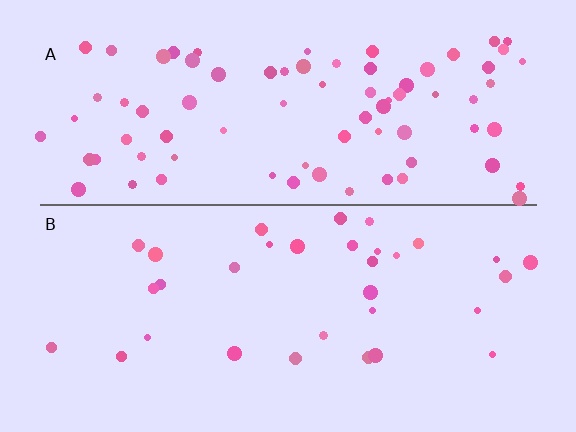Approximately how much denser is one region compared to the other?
Approximately 2.4× — region A over region B.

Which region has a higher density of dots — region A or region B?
A (the top).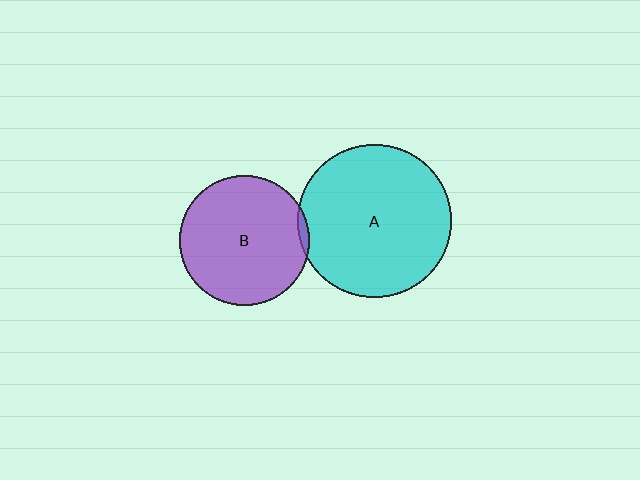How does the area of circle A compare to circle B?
Approximately 1.4 times.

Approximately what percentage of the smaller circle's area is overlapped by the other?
Approximately 5%.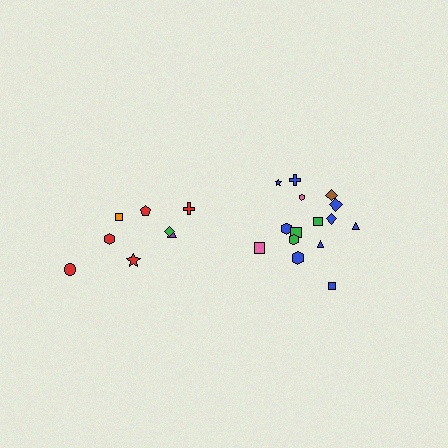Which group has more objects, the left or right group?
The right group.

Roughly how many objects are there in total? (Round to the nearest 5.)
Roughly 25 objects in total.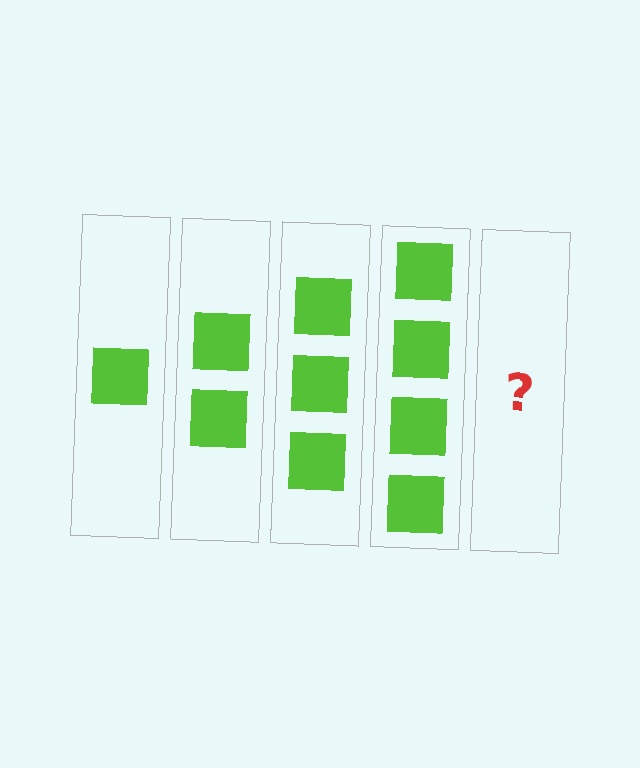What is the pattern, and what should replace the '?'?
The pattern is that each step adds one more square. The '?' should be 5 squares.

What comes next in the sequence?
The next element should be 5 squares.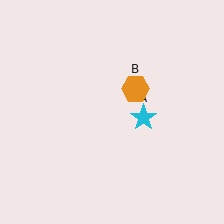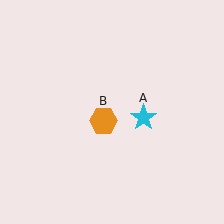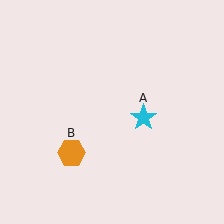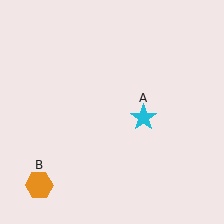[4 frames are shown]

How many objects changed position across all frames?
1 object changed position: orange hexagon (object B).